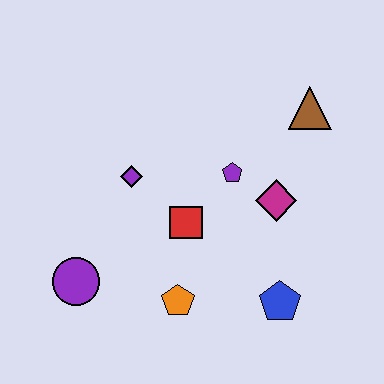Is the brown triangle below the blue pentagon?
No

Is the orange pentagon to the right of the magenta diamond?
No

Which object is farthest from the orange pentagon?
The brown triangle is farthest from the orange pentagon.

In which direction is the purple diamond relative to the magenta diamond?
The purple diamond is to the left of the magenta diamond.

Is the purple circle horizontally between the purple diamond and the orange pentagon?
No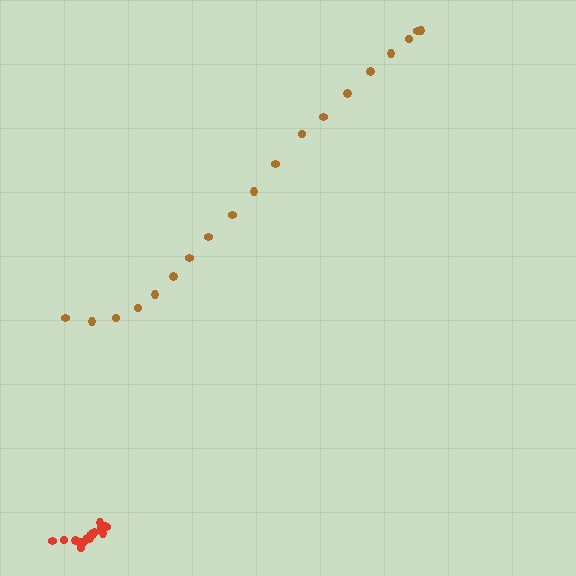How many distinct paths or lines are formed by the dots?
There are 2 distinct paths.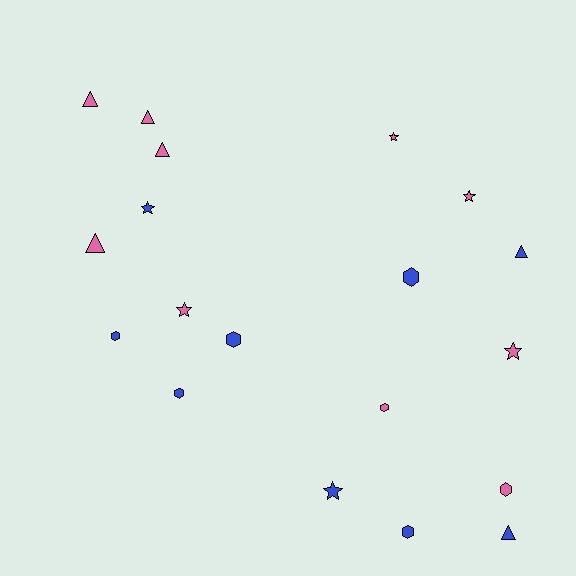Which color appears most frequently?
Pink, with 10 objects.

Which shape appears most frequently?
Hexagon, with 7 objects.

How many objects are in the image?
There are 19 objects.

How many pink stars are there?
There are 4 pink stars.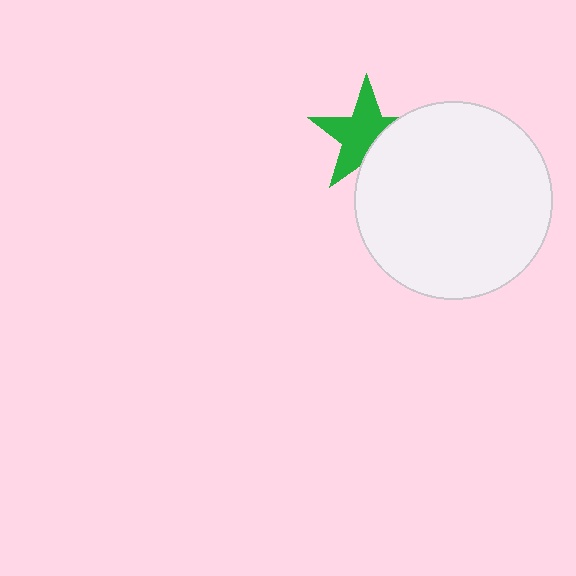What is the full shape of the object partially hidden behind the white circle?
The partially hidden object is a green star.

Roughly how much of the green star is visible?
Most of it is visible (roughly 67%).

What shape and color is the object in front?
The object in front is a white circle.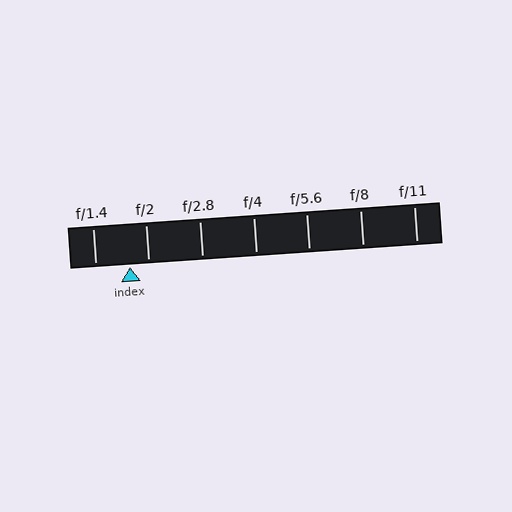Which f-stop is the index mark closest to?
The index mark is closest to f/2.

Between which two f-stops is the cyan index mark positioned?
The index mark is between f/1.4 and f/2.